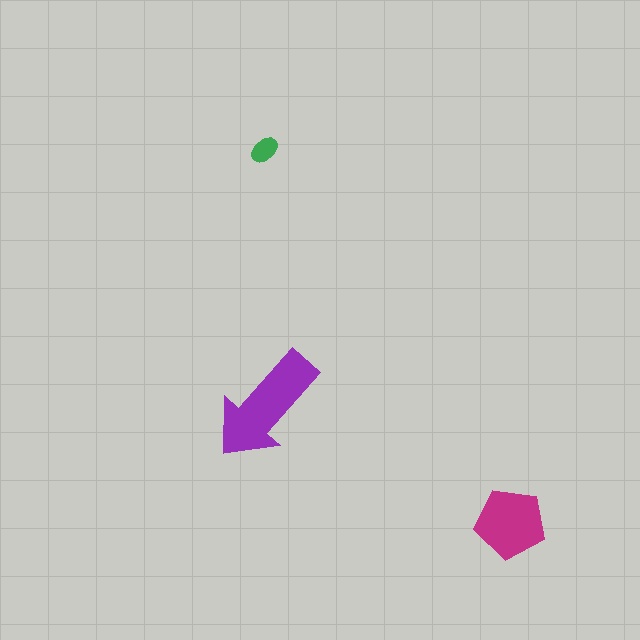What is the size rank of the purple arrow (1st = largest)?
1st.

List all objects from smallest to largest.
The green ellipse, the magenta pentagon, the purple arrow.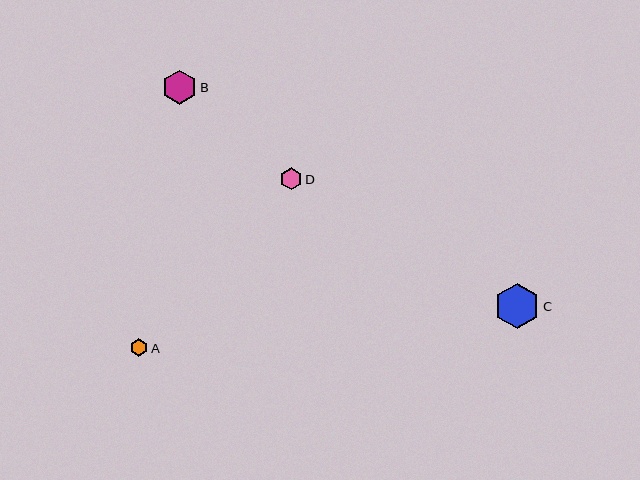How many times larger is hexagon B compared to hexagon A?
Hexagon B is approximately 2.0 times the size of hexagon A.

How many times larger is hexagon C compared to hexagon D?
Hexagon C is approximately 2.0 times the size of hexagon D.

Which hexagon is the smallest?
Hexagon A is the smallest with a size of approximately 17 pixels.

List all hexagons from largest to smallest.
From largest to smallest: C, B, D, A.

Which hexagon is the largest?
Hexagon C is the largest with a size of approximately 45 pixels.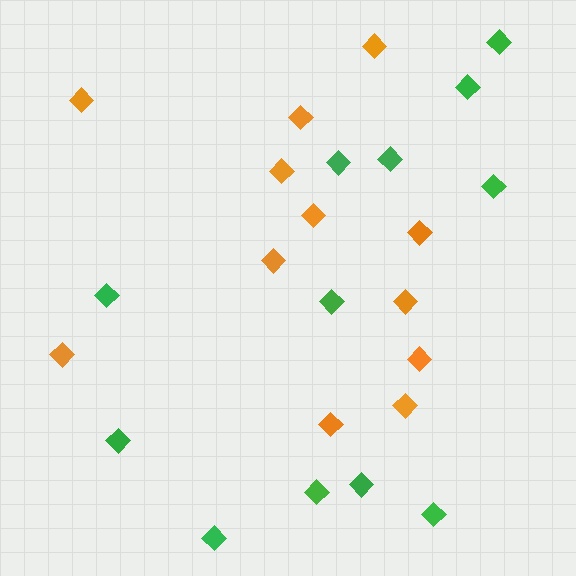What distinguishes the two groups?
There are 2 groups: one group of orange diamonds (12) and one group of green diamonds (12).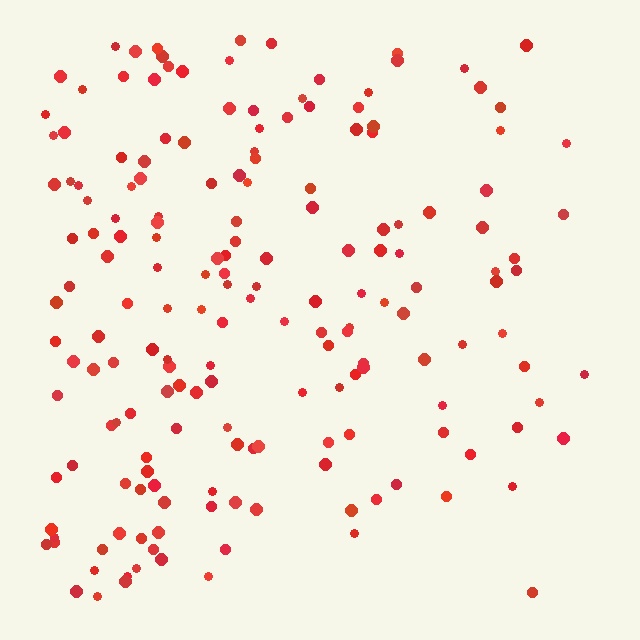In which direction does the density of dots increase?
From right to left, with the left side densest.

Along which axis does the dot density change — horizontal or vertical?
Horizontal.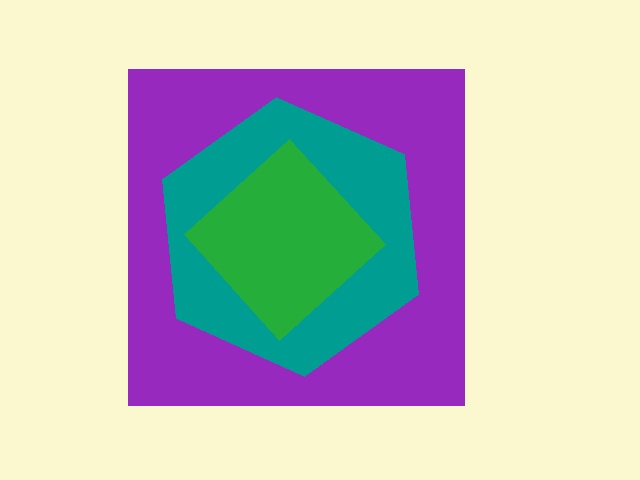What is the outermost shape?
The purple square.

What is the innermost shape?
The green diamond.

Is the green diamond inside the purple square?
Yes.